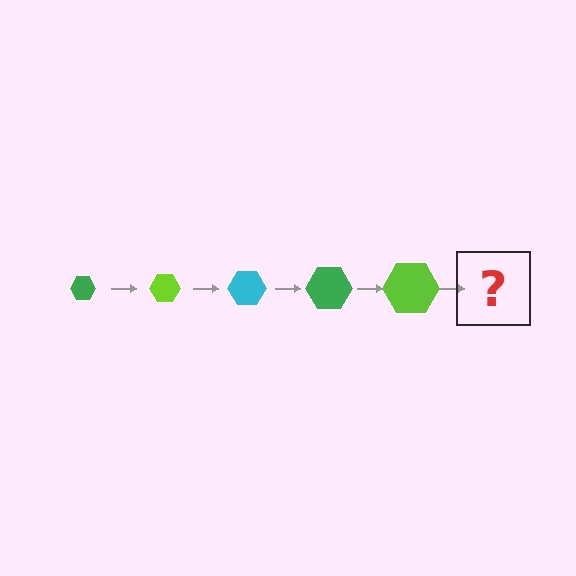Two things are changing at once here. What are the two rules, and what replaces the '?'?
The two rules are that the hexagon grows larger each step and the color cycles through green, lime, and cyan. The '?' should be a cyan hexagon, larger than the previous one.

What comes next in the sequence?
The next element should be a cyan hexagon, larger than the previous one.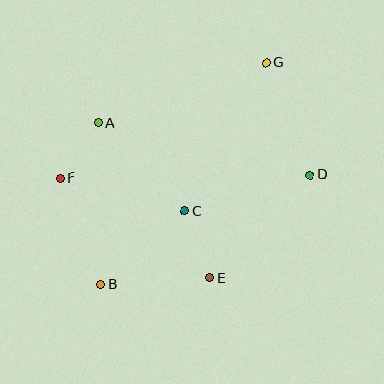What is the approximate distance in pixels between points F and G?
The distance between F and G is approximately 236 pixels.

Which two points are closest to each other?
Points A and F are closest to each other.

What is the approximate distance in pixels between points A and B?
The distance between A and B is approximately 161 pixels.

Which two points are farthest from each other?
Points B and G are farthest from each other.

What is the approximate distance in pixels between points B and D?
The distance between B and D is approximately 236 pixels.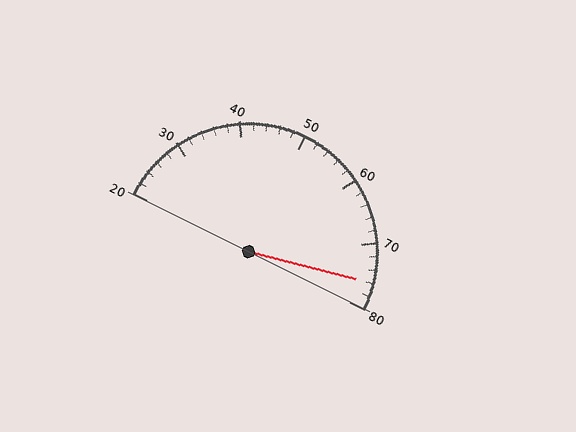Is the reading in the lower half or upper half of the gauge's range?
The reading is in the upper half of the range (20 to 80).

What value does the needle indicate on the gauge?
The needle indicates approximately 76.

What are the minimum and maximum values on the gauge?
The gauge ranges from 20 to 80.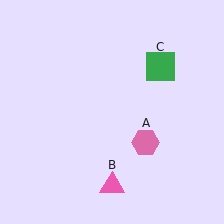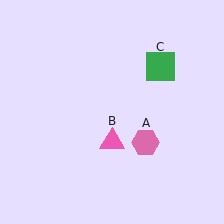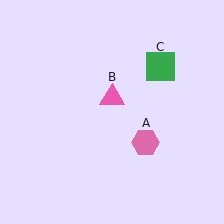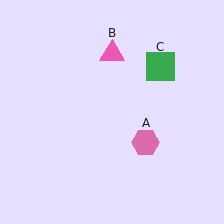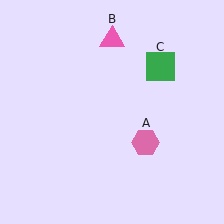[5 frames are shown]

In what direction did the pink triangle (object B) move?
The pink triangle (object B) moved up.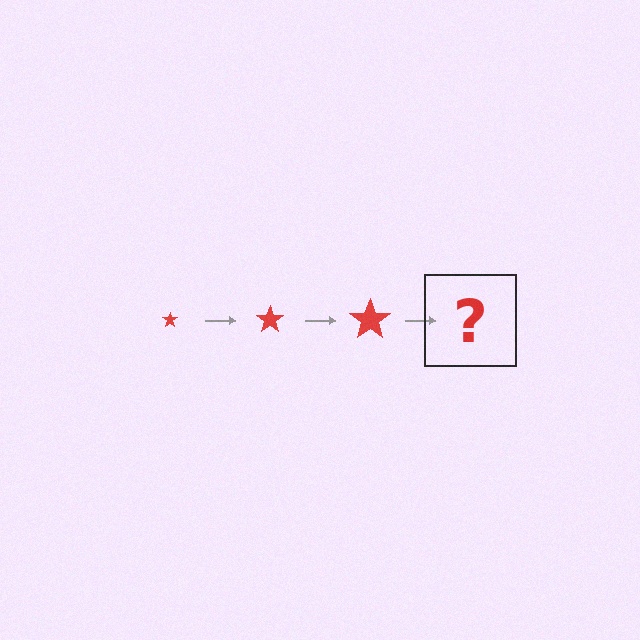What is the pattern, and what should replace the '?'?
The pattern is that the star gets progressively larger each step. The '?' should be a red star, larger than the previous one.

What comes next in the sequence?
The next element should be a red star, larger than the previous one.